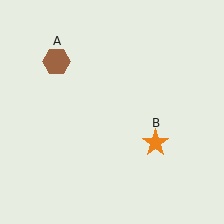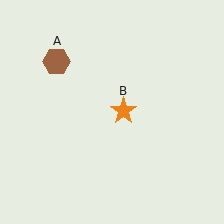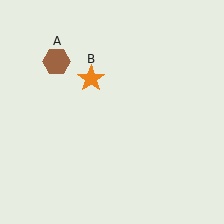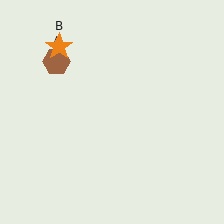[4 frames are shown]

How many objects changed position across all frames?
1 object changed position: orange star (object B).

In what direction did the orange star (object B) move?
The orange star (object B) moved up and to the left.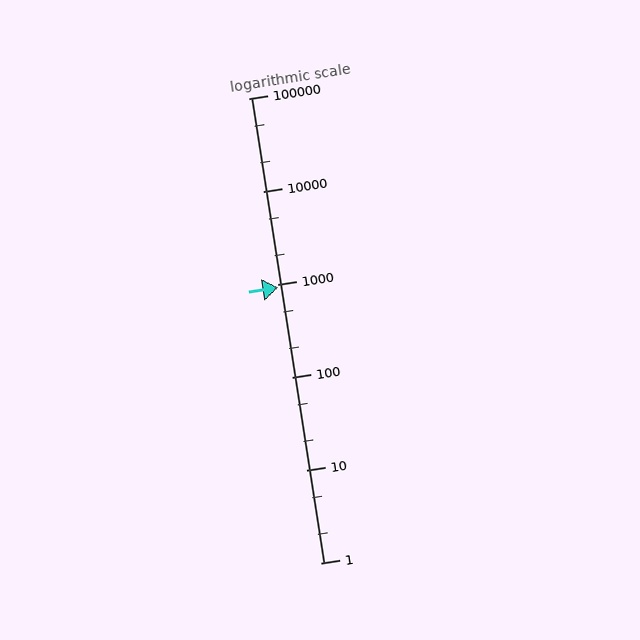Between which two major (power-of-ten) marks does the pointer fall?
The pointer is between 100 and 1000.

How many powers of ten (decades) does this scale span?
The scale spans 5 decades, from 1 to 100000.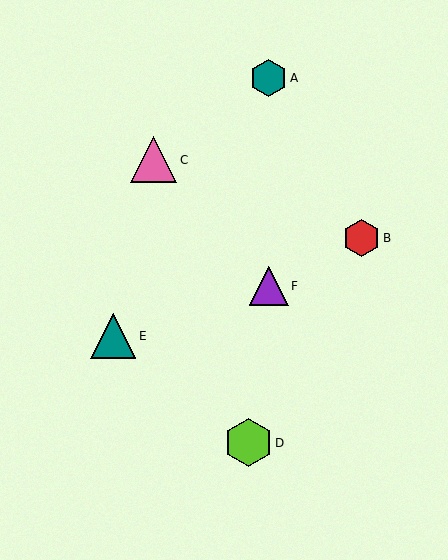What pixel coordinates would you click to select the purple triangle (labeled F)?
Click at (269, 286) to select the purple triangle F.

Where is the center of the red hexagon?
The center of the red hexagon is at (361, 238).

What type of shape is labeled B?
Shape B is a red hexagon.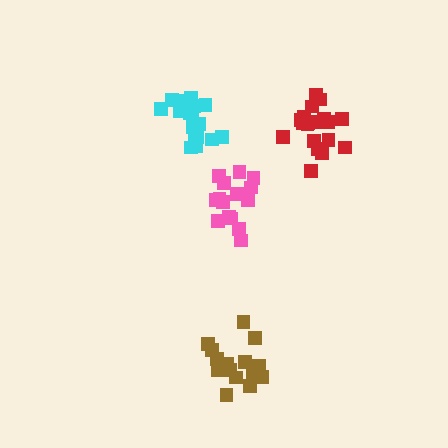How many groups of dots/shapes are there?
There are 4 groups.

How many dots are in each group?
Group 1: 20 dots, Group 2: 16 dots, Group 3: 17 dots, Group 4: 15 dots (68 total).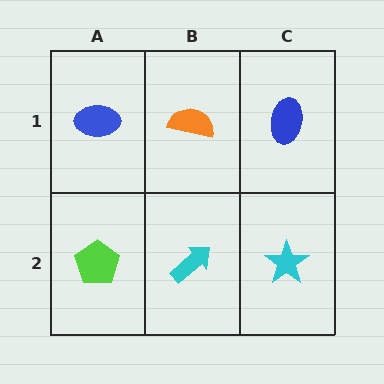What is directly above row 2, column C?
A blue ellipse.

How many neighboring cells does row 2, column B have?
3.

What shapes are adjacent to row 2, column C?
A blue ellipse (row 1, column C), a cyan arrow (row 2, column B).